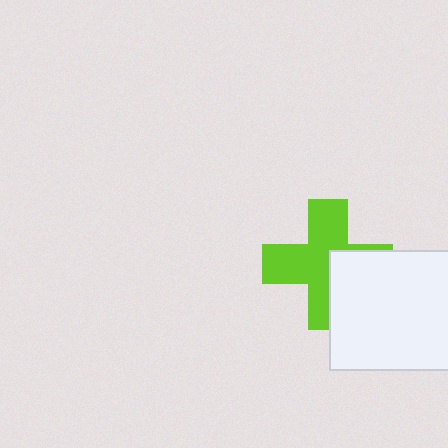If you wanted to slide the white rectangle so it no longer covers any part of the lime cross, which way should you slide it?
Slide it right — that is the most direct way to separate the two shapes.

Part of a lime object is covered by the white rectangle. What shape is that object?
It is a cross.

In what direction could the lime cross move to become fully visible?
The lime cross could move left. That would shift it out from behind the white rectangle entirely.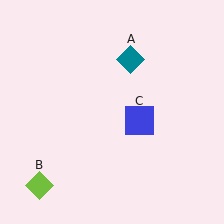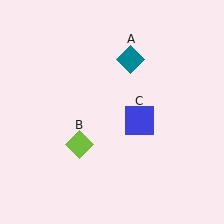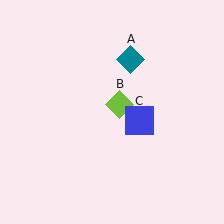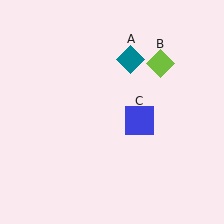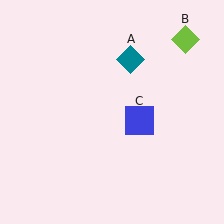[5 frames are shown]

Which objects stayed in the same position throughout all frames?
Teal diamond (object A) and blue square (object C) remained stationary.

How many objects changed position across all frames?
1 object changed position: lime diamond (object B).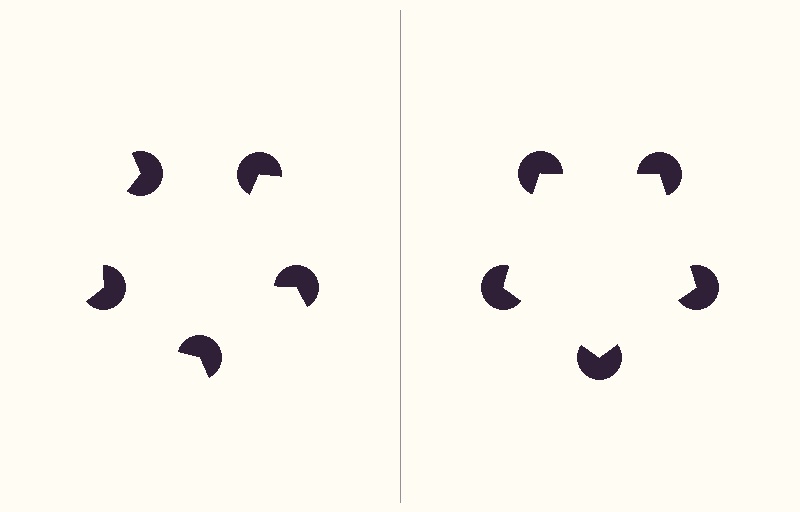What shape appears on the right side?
An illusory pentagon.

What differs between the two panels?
The pac-man discs are positioned identically on both sides; only the wedge orientations differ. On the right they align to a pentagon; on the left they are misaligned.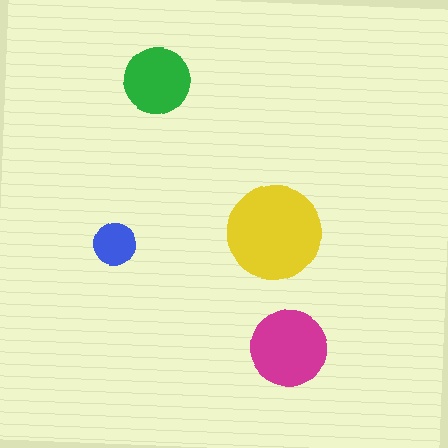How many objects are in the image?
There are 4 objects in the image.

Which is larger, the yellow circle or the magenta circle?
The yellow one.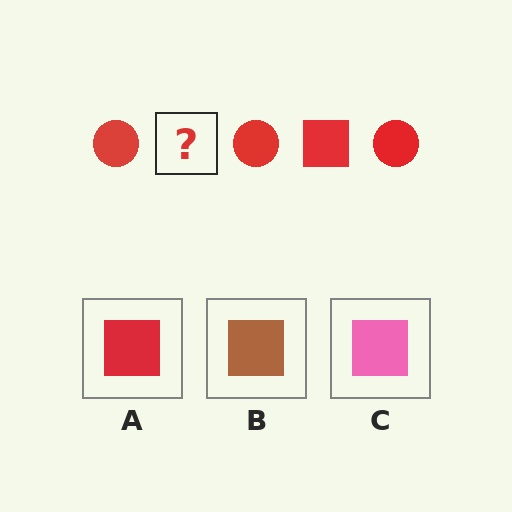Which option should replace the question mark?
Option A.